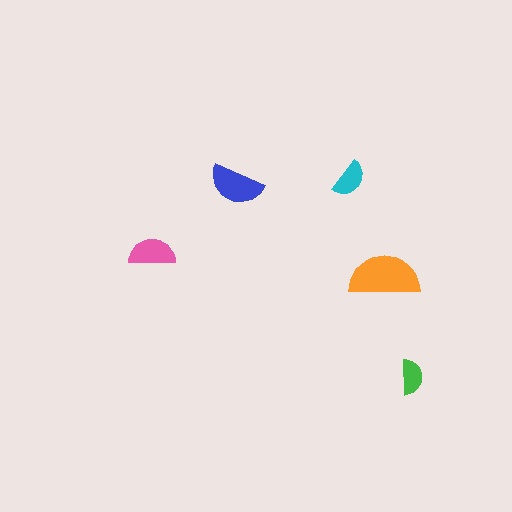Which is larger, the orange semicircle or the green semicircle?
The orange one.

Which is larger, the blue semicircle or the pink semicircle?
The blue one.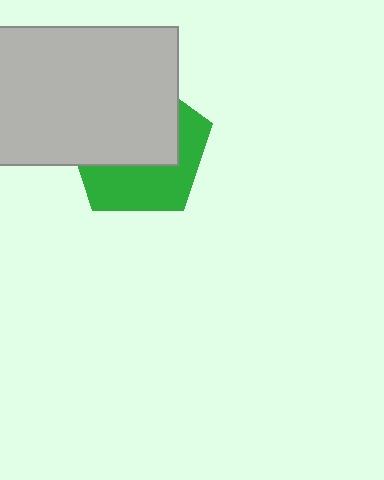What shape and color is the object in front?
The object in front is a light gray rectangle.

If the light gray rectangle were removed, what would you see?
You would see the complete green pentagon.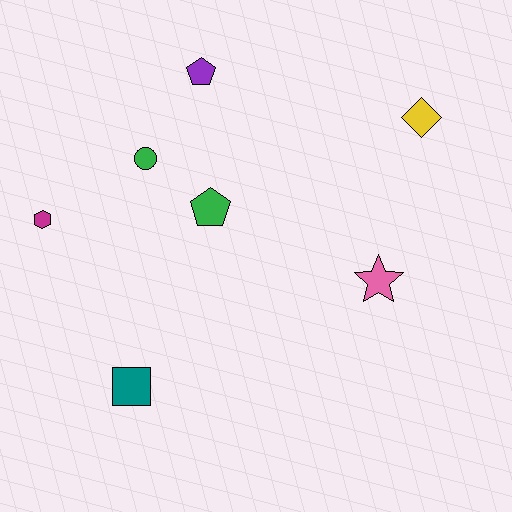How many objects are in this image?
There are 7 objects.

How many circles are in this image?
There is 1 circle.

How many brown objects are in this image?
There are no brown objects.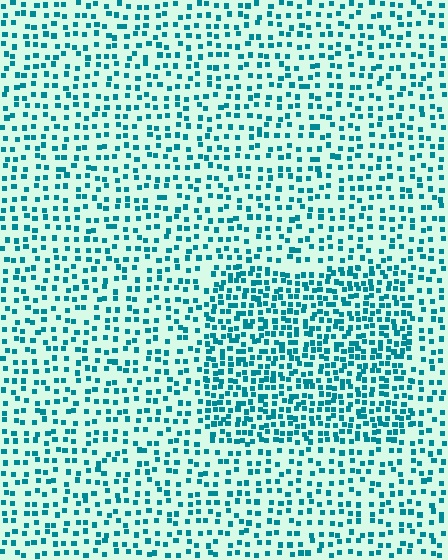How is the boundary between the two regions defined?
The boundary is defined by a change in element density (approximately 1.8x ratio). All elements are the same color, size, and shape.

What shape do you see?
I see a rectangle.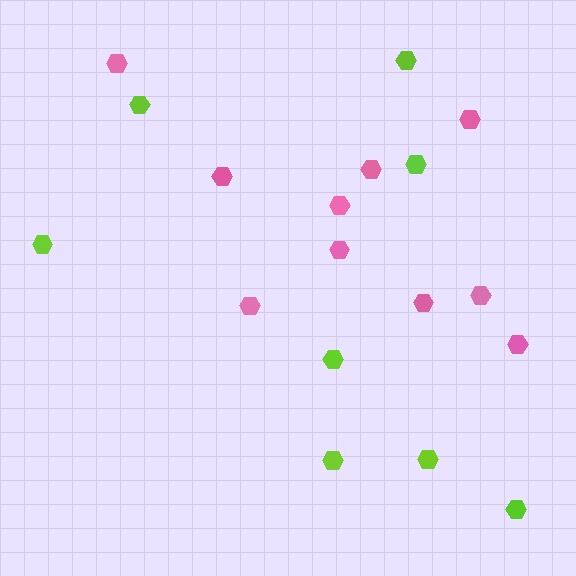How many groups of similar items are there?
There are 2 groups: one group of lime hexagons (8) and one group of pink hexagons (10).